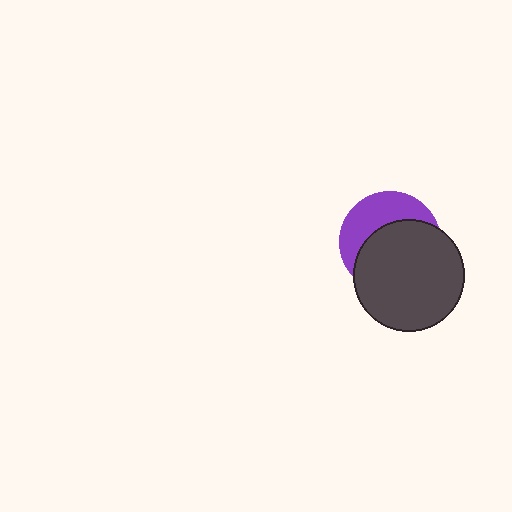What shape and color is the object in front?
The object in front is a dark gray circle.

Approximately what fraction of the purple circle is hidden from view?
Roughly 61% of the purple circle is hidden behind the dark gray circle.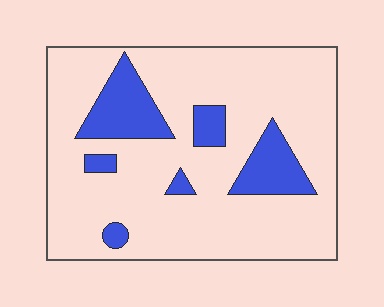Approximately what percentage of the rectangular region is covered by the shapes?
Approximately 20%.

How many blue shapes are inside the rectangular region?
6.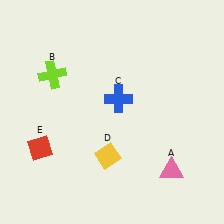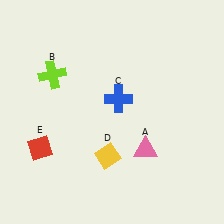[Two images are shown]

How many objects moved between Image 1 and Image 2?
1 object moved between the two images.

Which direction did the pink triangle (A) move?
The pink triangle (A) moved left.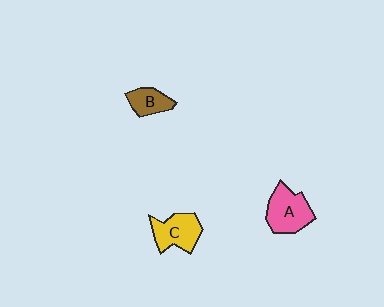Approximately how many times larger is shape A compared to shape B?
Approximately 1.7 times.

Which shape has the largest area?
Shape A (pink).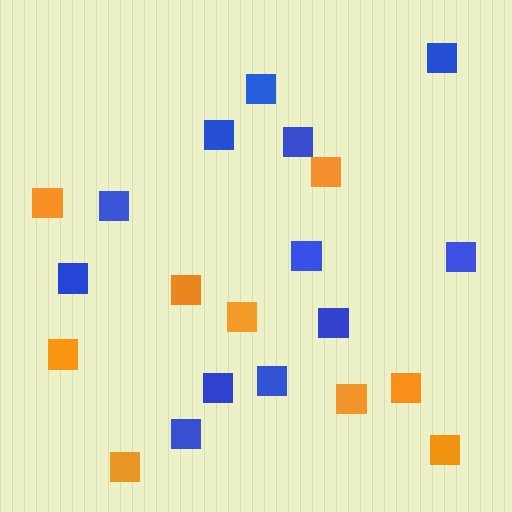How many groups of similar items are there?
There are 2 groups: one group of orange squares (9) and one group of blue squares (12).